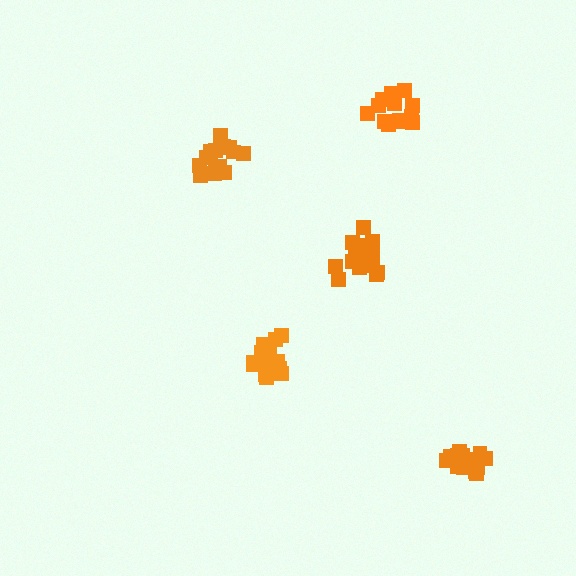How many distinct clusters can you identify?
There are 5 distinct clusters.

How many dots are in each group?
Group 1: 18 dots, Group 2: 16 dots, Group 3: 14 dots, Group 4: 14 dots, Group 5: 14 dots (76 total).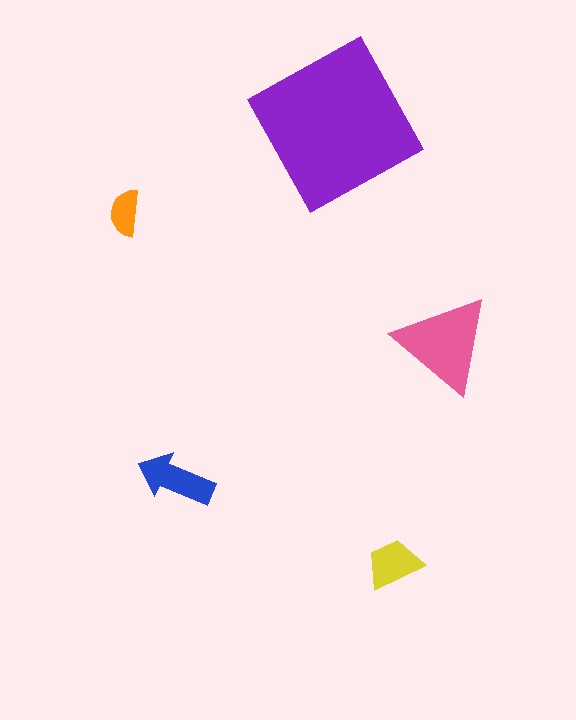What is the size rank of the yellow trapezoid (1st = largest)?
4th.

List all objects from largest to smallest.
The purple square, the pink triangle, the blue arrow, the yellow trapezoid, the orange semicircle.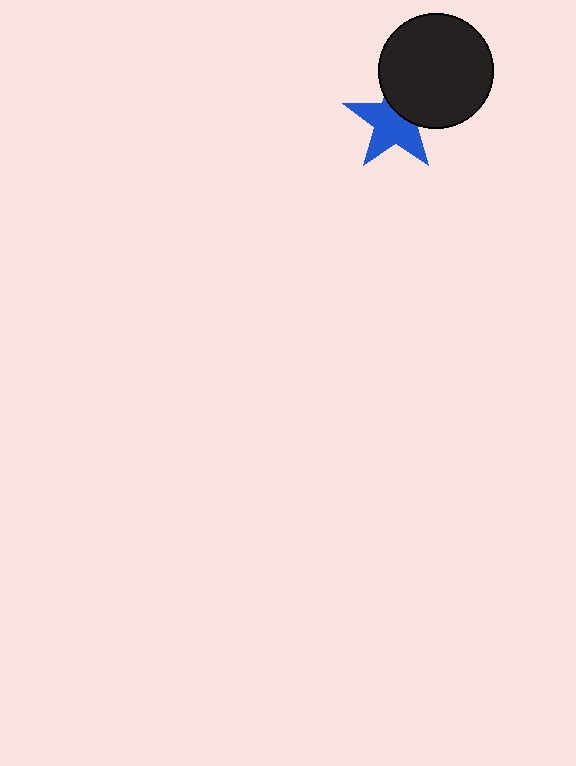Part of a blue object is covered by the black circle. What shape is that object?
It is a star.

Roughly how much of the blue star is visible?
About half of it is visible (roughly 65%).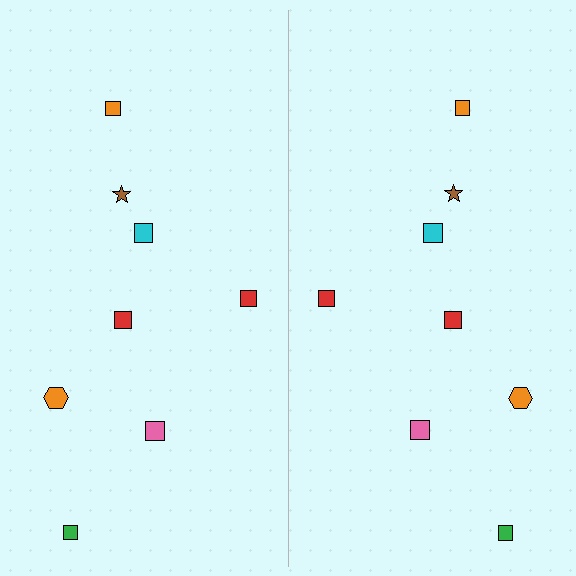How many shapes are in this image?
There are 16 shapes in this image.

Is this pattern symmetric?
Yes, this pattern has bilateral (reflection) symmetry.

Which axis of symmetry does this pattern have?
The pattern has a vertical axis of symmetry running through the center of the image.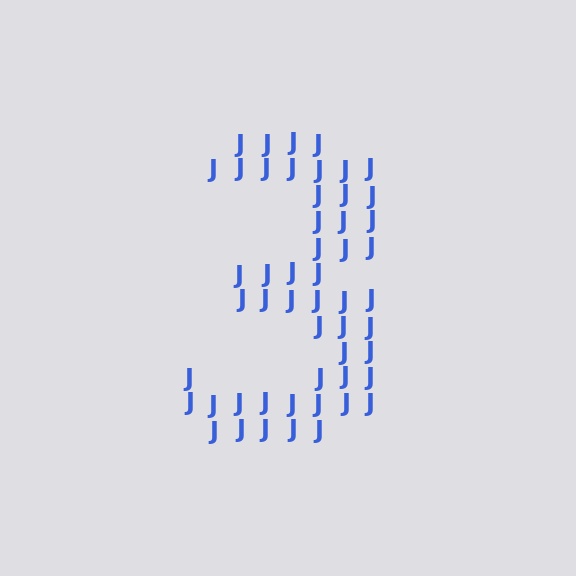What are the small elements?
The small elements are letter J's.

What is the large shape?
The large shape is the digit 3.